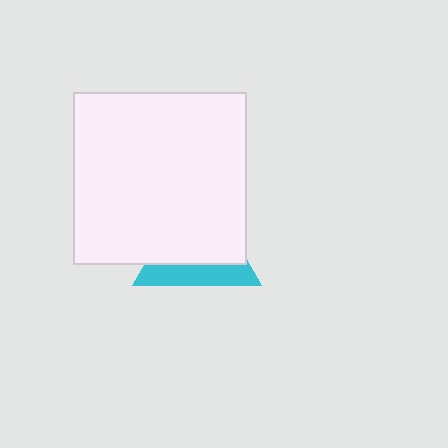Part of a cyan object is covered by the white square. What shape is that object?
It is a triangle.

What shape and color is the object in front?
The object in front is a white square.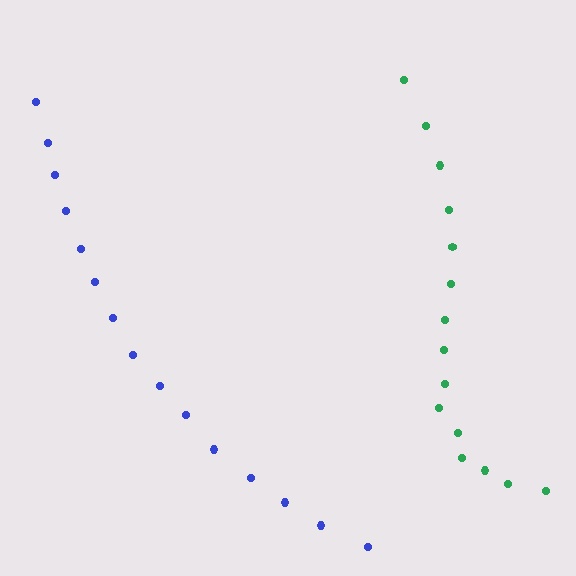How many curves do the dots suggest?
There are 2 distinct paths.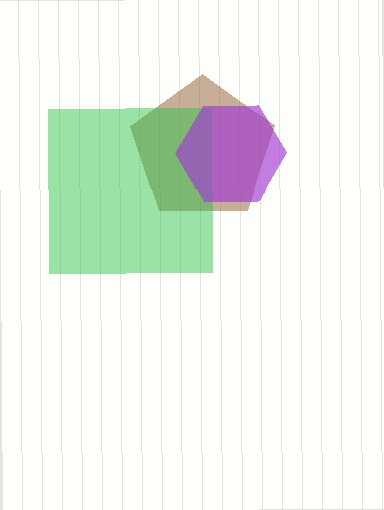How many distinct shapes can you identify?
There are 3 distinct shapes: a brown pentagon, a green square, a purple hexagon.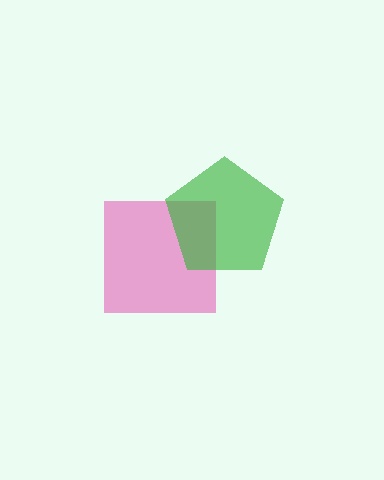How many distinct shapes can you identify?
There are 2 distinct shapes: a pink square, a green pentagon.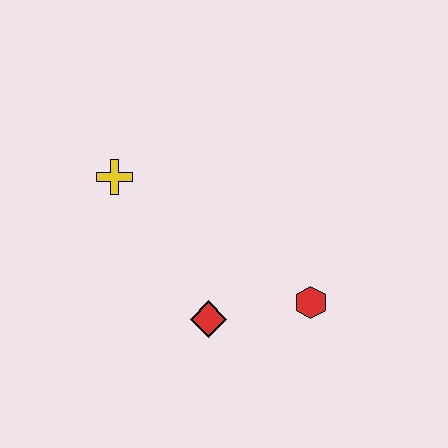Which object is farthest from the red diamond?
The yellow cross is farthest from the red diamond.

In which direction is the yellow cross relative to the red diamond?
The yellow cross is above the red diamond.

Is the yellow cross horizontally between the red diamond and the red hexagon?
No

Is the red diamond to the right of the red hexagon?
No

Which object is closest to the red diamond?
The red hexagon is closest to the red diamond.